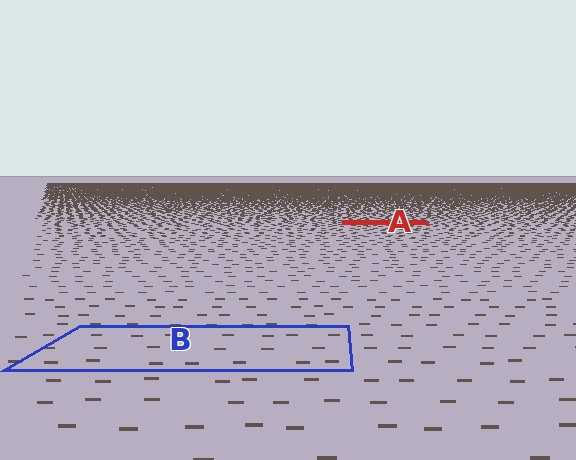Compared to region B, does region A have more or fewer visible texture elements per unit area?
Region A has more texture elements per unit area — they are packed more densely because it is farther away.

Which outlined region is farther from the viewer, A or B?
Region A is farther from the viewer — the texture elements inside it appear smaller and more densely packed.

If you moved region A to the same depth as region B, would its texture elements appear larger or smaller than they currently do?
They would appear larger. At a closer depth, the same texture elements are projected at a bigger on-screen size.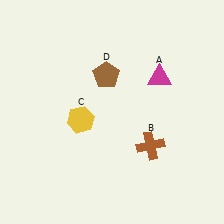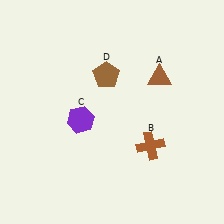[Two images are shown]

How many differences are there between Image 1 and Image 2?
There are 2 differences between the two images.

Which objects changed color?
A changed from magenta to brown. C changed from yellow to purple.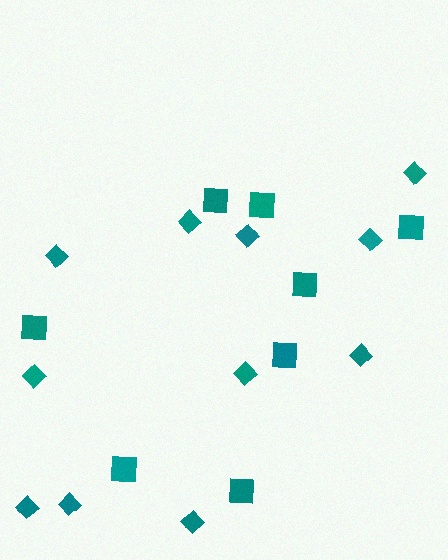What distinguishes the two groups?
There are 2 groups: one group of squares (8) and one group of diamonds (11).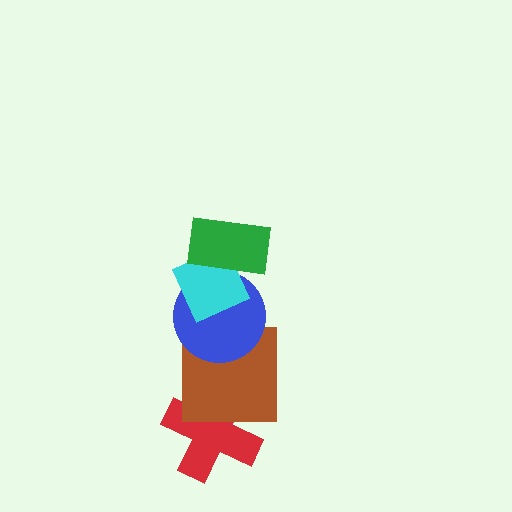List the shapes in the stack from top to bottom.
From top to bottom: the green rectangle, the cyan diamond, the blue circle, the brown square, the red cross.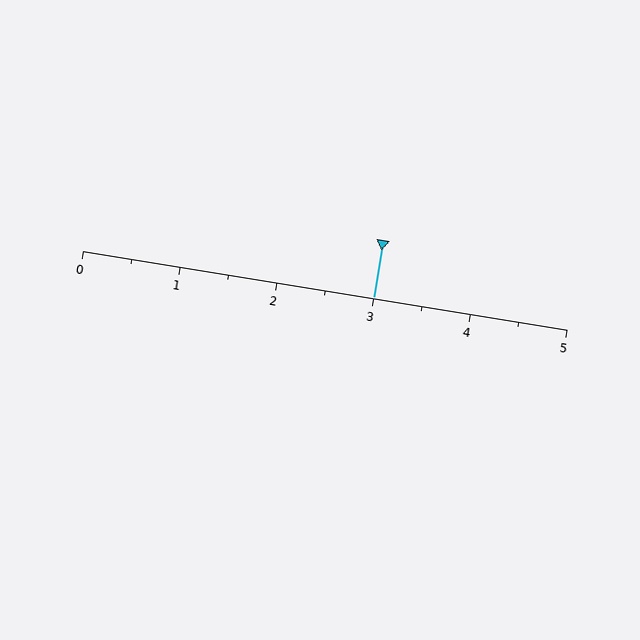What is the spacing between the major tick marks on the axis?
The major ticks are spaced 1 apart.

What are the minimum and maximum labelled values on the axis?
The axis runs from 0 to 5.